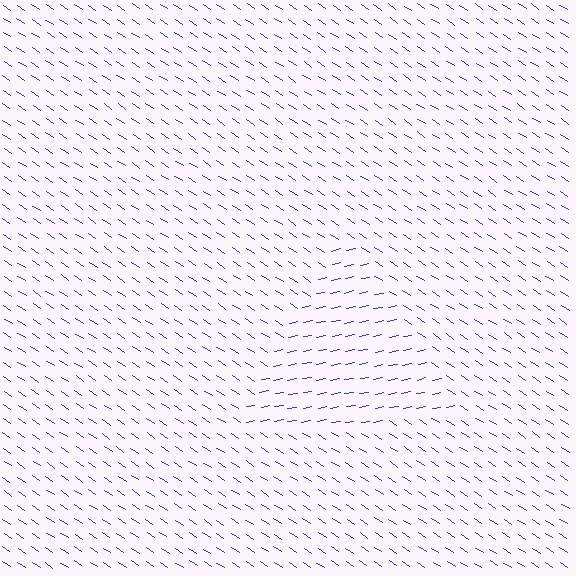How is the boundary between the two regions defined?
The boundary is defined purely by a change in line orientation (approximately 45 degrees difference). All lines are the same color and thickness.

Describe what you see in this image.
The image is filled with small blue line segments. A triangle region in the image has lines oriented differently from the surrounding lines, creating a visible texture boundary.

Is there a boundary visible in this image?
Yes, there is a texture boundary formed by a change in line orientation.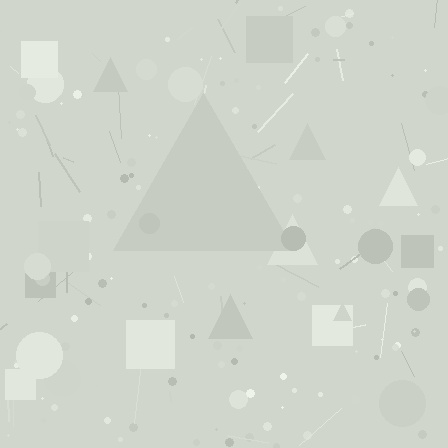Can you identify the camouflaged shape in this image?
The camouflaged shape is a triangle.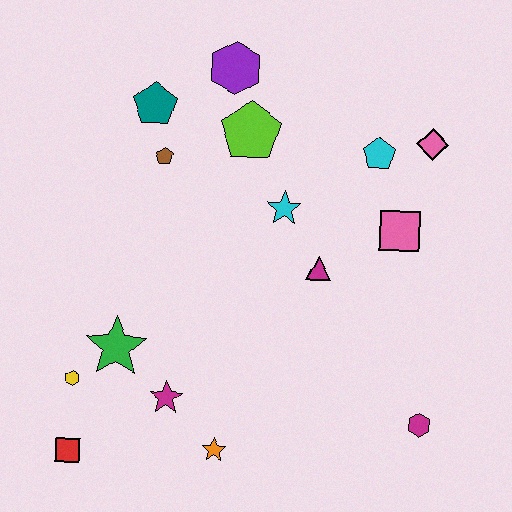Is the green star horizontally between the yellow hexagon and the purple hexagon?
Yes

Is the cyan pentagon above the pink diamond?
No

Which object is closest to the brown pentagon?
The teal pentagon is closest to the brown pentagon.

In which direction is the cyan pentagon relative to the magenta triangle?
The cyan pentagon is above the magenta triangle.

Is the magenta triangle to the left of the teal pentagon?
No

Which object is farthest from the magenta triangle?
The red square is farthest from the magenta triangle.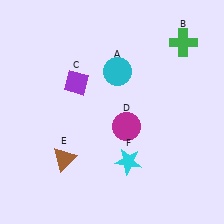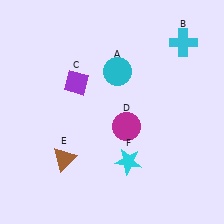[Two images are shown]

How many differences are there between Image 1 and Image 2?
There is 1 difference between the two images.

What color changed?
The cross (B) changed from green in Image 1 to cyan in Image 2.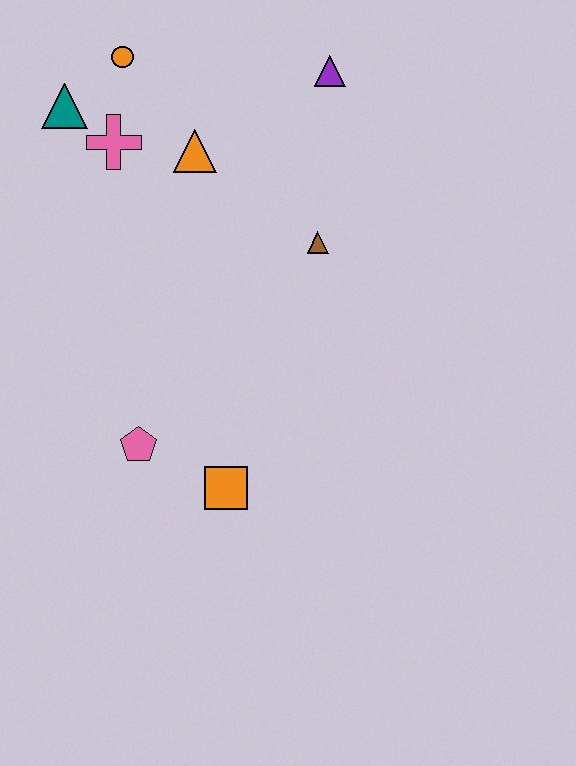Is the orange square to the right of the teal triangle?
Yes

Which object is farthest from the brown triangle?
The teal triangle is farthest from the brown triangle.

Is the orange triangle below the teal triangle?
Yes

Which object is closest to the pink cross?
The teal triangle is closest to the pink cross.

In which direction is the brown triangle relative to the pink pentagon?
The brown triangle is above the pink pentagon.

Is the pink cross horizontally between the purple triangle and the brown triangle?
No